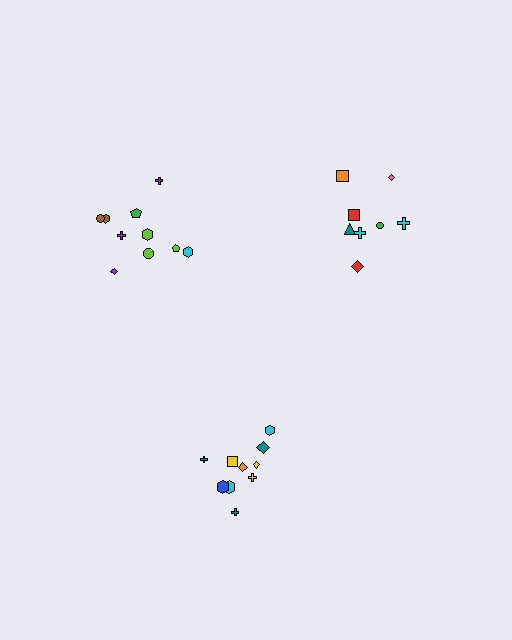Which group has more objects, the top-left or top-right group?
The top-left group.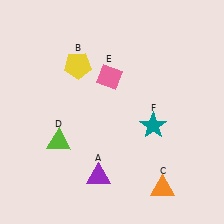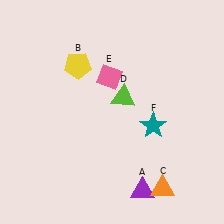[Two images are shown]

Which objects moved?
The objects that moved are: the purple triangle (A), the lime triangle (D).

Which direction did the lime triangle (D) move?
The lime triangle (D) moved right.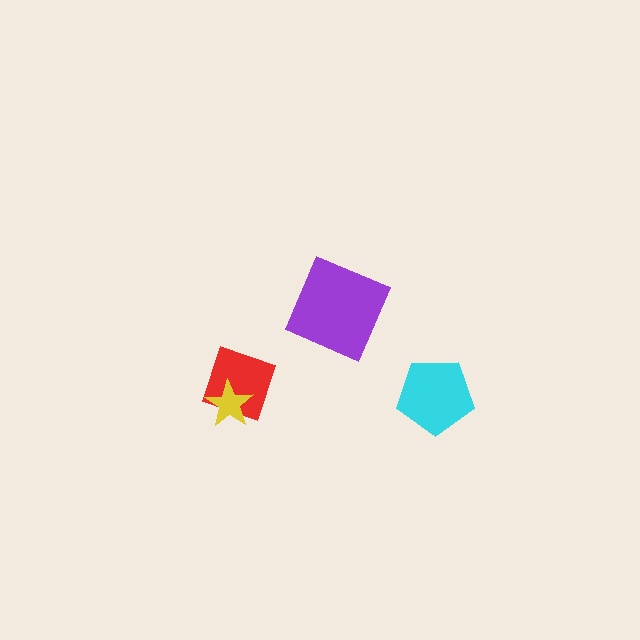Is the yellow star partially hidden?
No, no other shape covers it.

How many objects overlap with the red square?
1 object overlaps with the red square.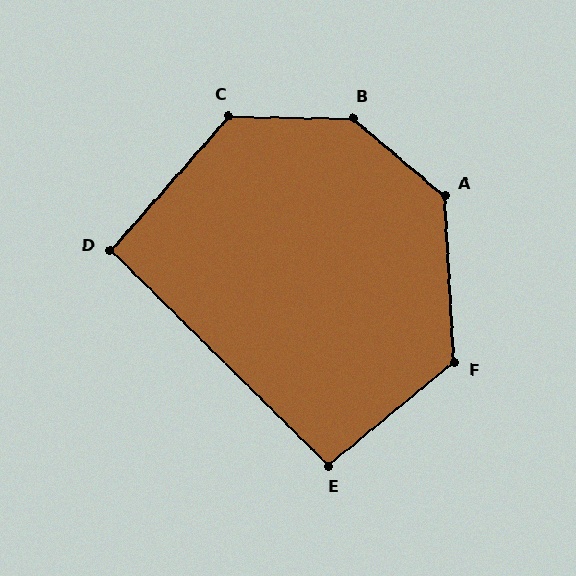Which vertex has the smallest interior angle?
D, at approximately 93 degrees.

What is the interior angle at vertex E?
Approximately 96 degrees (obtuse).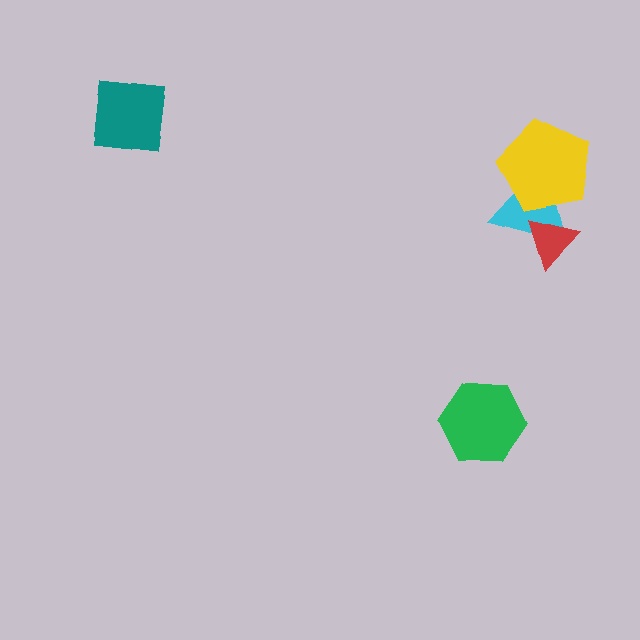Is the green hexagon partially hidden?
No, no other shape covers it.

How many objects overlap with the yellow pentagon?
1 object overlaps with the yellow pentagon.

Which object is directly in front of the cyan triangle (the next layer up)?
The yellow pentagon is directly in front of the cyan triangle.